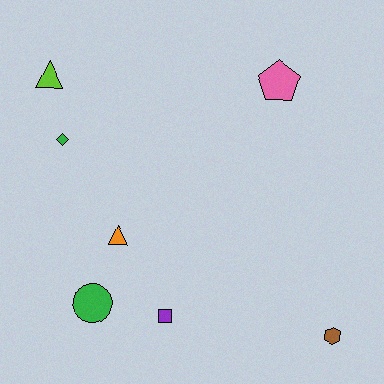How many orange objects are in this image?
There is 1 orange object.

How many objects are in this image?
There are 7 objects.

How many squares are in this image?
There is 1 square.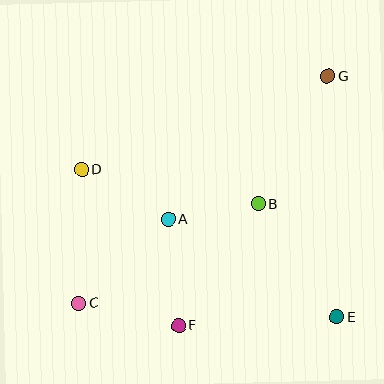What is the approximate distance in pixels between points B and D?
The distance between B and D is approximately 180 pixels.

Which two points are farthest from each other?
Points C and G are farthest from each other.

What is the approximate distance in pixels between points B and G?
The distance between B and G is approximately 145 pixels.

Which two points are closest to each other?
Points A and B are closest to each other.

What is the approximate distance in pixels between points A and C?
The distance between A and C is approximately 123 pixels.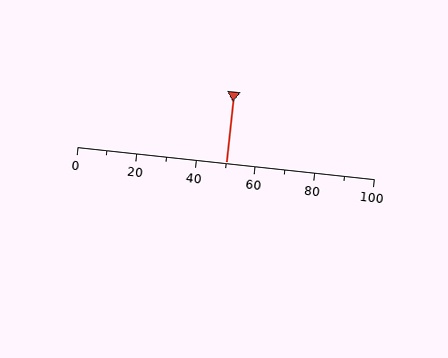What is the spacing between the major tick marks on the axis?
The major ticks are spaced 20 apart.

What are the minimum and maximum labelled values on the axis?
The axis runs from 0 to 100.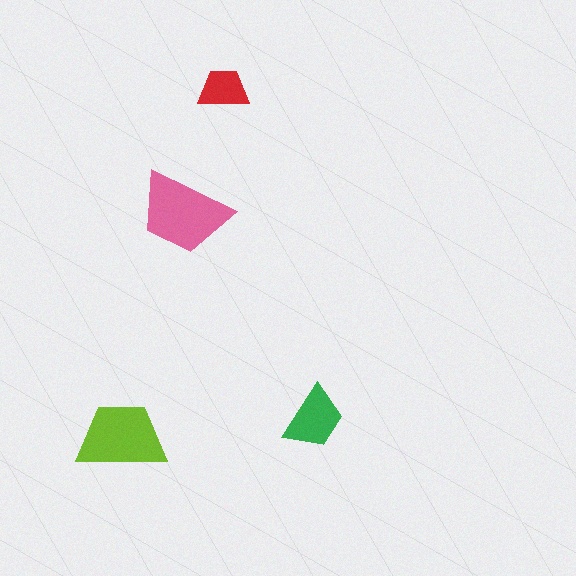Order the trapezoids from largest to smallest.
the pink one, the lime one, the green one, the red one.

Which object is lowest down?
The lime trapezoid is bottommost.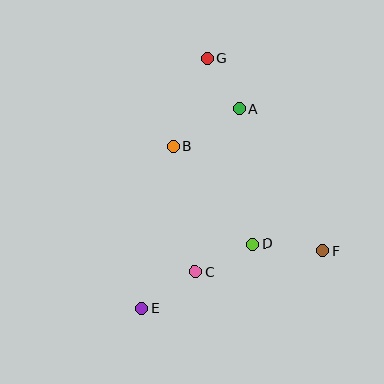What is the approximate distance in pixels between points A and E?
The distance between A and E is approximately 223 pixels.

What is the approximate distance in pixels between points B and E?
The distance between B and E is approximately 165 pixels.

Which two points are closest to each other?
Points A and G are closest to each other.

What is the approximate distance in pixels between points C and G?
The distance between C and G is approximately 214 pixels.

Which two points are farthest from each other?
Points E and G are farthest from each other.